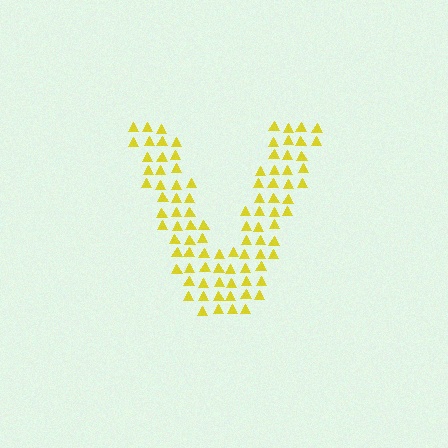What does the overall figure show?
The overall figure shows the letter V.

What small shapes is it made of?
It is made of small triangles.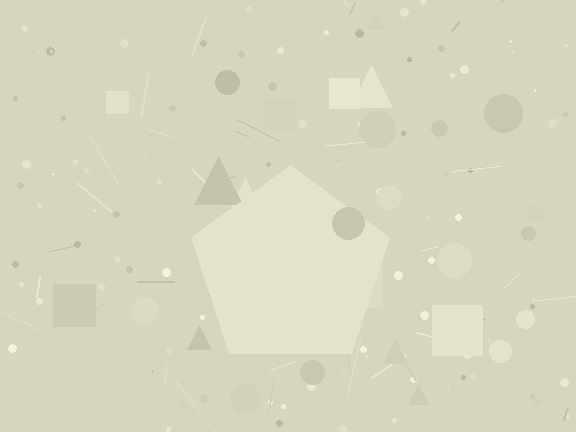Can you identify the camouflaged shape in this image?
The camouflaged shape is a pentagon.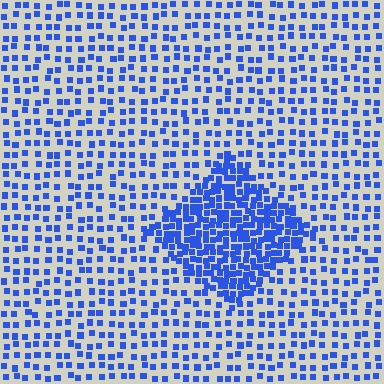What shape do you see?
I see a diamond.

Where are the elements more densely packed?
The elements are more densely packed inside the diamond boundary.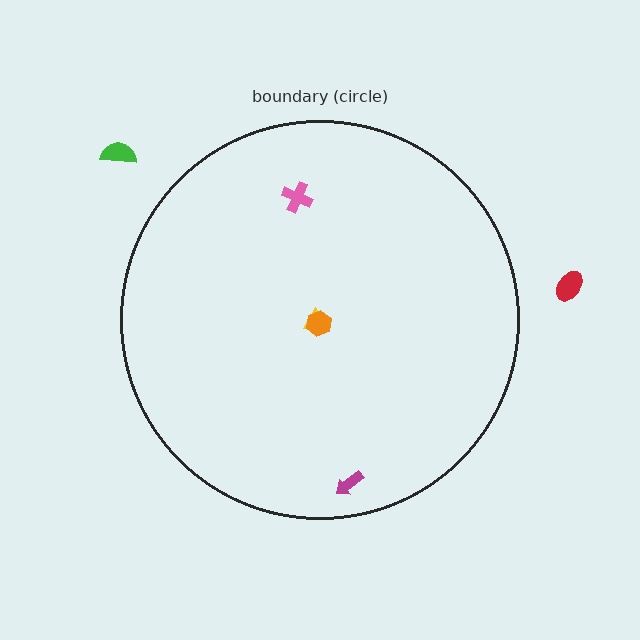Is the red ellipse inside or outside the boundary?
Outside.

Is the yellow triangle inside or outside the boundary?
Inside.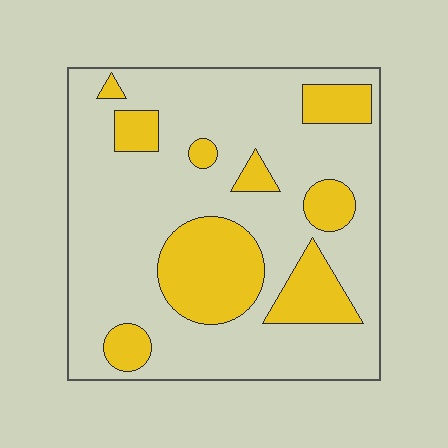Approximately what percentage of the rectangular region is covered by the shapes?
Approximately 25%.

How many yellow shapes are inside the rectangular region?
9.